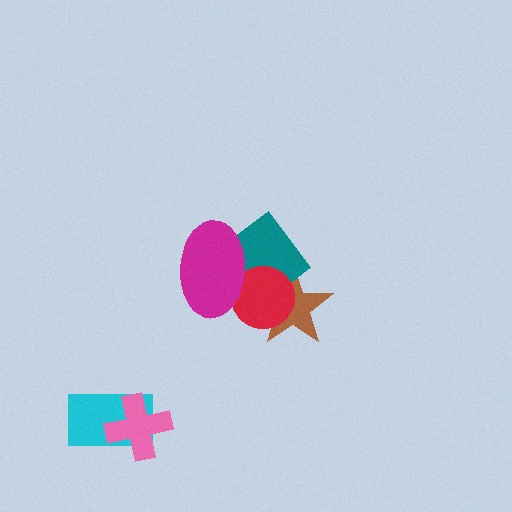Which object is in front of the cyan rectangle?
The pink cross is in front of the cyan rectangle.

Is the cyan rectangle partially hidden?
Yes, it is partially covered by another shape.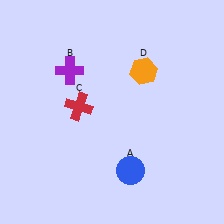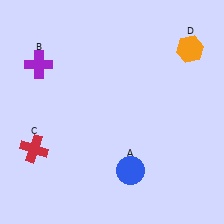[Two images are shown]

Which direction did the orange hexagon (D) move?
The orange hexagon (D) moved right.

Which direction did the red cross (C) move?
The red cross (C) moved left.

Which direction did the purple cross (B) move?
The purple cross (B) moved left.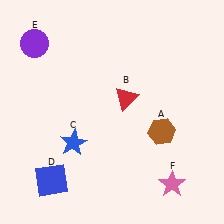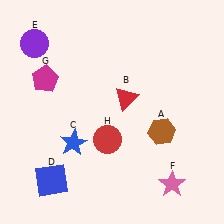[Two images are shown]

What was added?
A magenta pentagon (G), a red circle (H) were added in Image 2.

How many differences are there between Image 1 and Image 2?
There are 2 differences between the two images.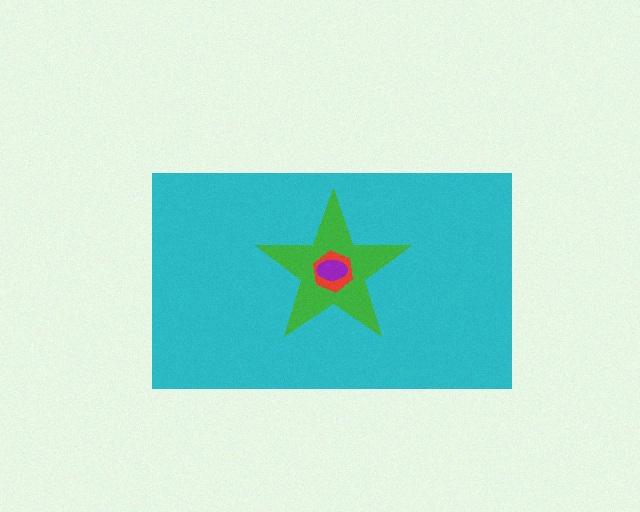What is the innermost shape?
The purple ellipse.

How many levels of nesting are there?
4.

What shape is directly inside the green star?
The red hexagon.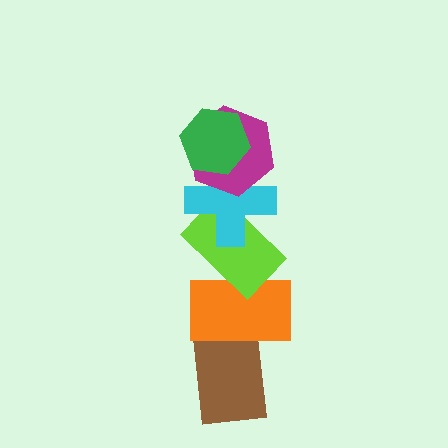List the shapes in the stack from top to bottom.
From top to bottom: the green hexagon, the magenta hexagon, the cyan cross, the lime rectangle, the orange rectangle, the brown rectangle.